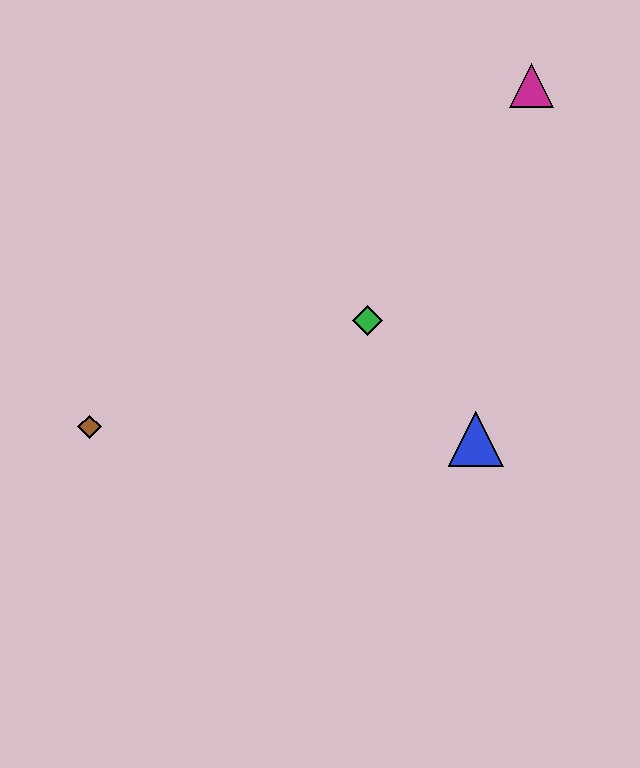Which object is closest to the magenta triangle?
The green diamond is closest to the magenta triangle.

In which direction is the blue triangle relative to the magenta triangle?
The blue triangle is below the magenta triangle.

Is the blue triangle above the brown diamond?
No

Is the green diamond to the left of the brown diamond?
No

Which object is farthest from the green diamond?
The brown diamond is farthest from the green diamond.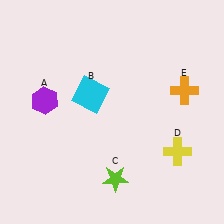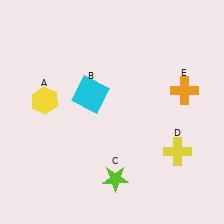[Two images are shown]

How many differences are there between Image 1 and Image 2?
There is 1 difference between the two images.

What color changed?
The hexagon (A) changed from purple in Image 1 to yellow in Image 2.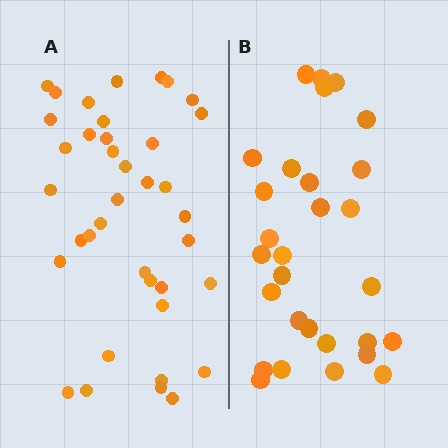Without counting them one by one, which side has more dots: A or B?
Region A (the left region) has more dots.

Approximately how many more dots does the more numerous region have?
Region A has roughly 8 or so more dots than region B.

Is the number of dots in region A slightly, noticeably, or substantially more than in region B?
Region A has noticeably more, but not dramatically so. The ratio is roughly 1.3 to 1.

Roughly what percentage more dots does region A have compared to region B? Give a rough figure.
About 30% more.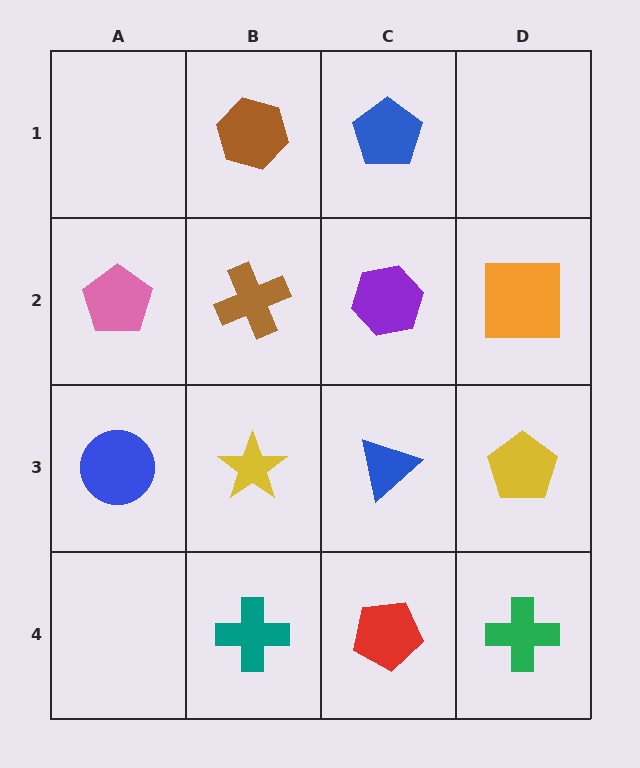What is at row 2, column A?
A pink pentagon.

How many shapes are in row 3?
4 shapes.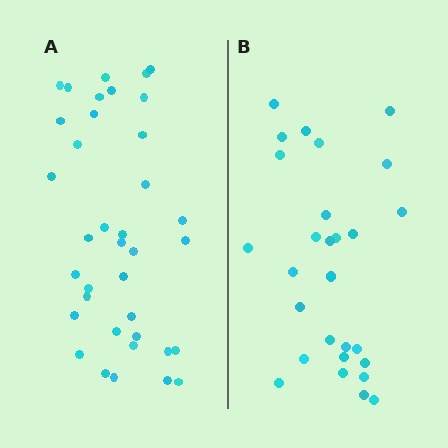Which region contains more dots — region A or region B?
Region A (the left region) has more dots.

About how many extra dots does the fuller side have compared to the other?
Region A has roughly 8 or so more dots than region B.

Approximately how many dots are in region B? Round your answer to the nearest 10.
About 30 dots. (The exact count is 28, which rounds to 30.)